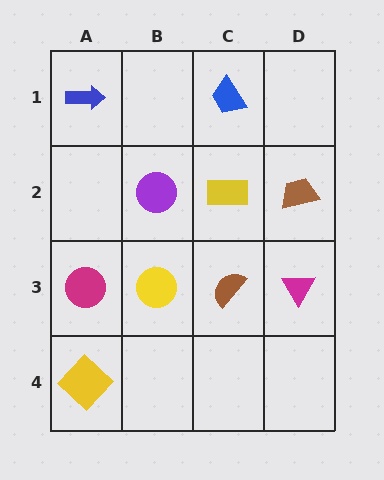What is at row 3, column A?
A magenta circle.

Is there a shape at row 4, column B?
No, that cell is empty.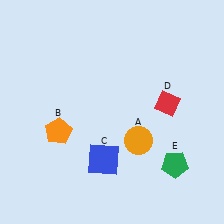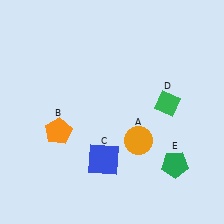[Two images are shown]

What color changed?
The diamond (D) changed from red in Image 1 to green in Image 2.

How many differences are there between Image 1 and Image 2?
There is 1 difference between the two images.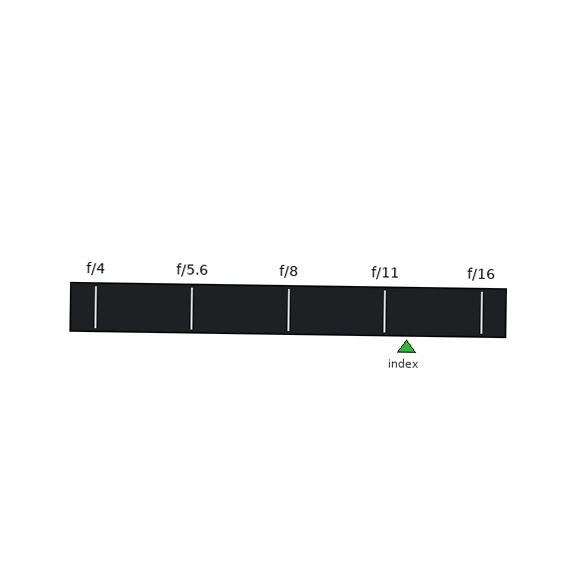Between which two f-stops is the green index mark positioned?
The index mark is between f/11 and f/16.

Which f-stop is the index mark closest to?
The index mark is closest to f/11.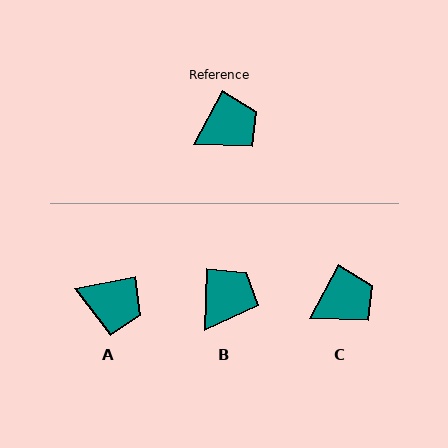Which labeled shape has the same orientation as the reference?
C.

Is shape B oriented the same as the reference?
No, it is off by about 26 degrees.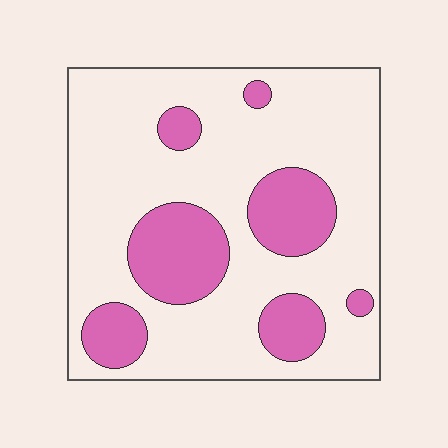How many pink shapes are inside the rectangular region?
7.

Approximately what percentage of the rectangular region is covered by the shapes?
Approximately 25%.